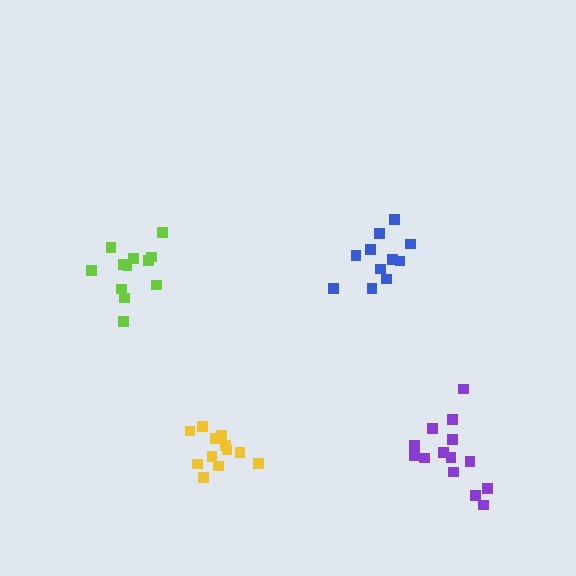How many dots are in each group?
Group 1: 12 dots, Group 2: 11 dots, Group 3: 14 dots, Group 4: 12 dots (49 total).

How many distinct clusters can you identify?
There are 4 distinct clusters.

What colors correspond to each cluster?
The clusters are colored: lime, blue, purple, yellow.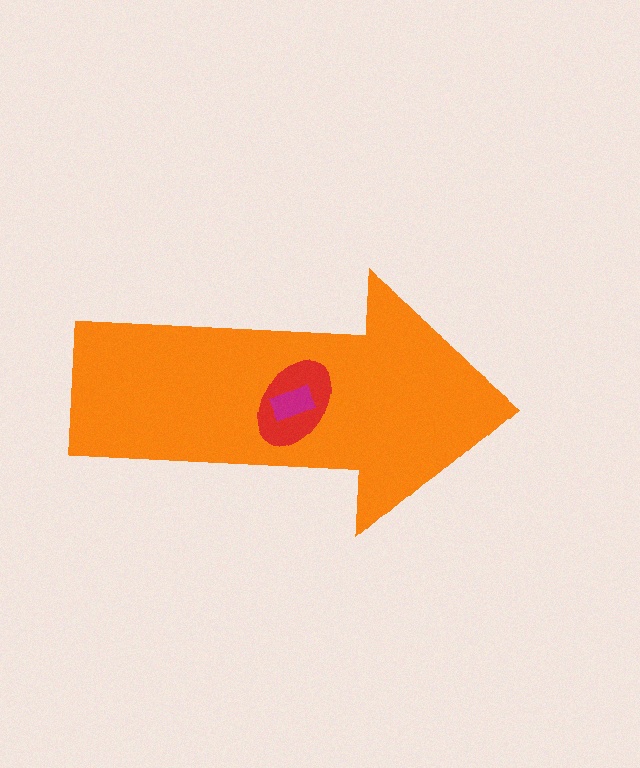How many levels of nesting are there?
3.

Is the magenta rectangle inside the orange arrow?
Yes.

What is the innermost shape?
The magenta rectangle.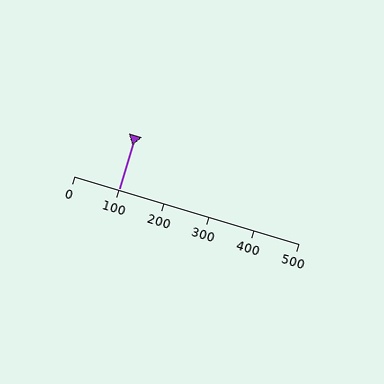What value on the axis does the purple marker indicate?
The marker indicates approximately 100.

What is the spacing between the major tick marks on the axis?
The major ticks are spaced 100 apart.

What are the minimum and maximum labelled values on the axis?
The axis runs from 0 to 500.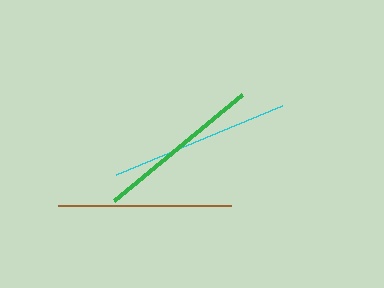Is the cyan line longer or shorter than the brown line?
The cyan line is longer than the brown line.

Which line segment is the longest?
The cyan line is the longest at approximately 180 pixels.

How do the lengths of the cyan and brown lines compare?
The cyan and brown lines are approximately the same length.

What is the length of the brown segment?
The brown segment is approximately 173 pixels long.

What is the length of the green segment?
The green segment is approximately 166 pixels long.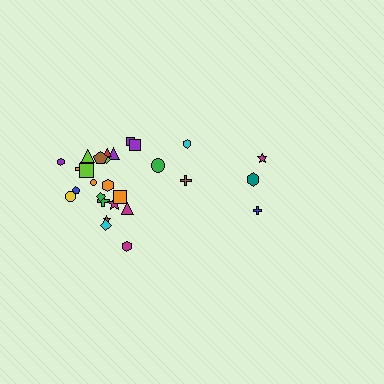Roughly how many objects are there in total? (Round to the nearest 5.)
Roughly 30 objects in total.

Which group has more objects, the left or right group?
The left group.